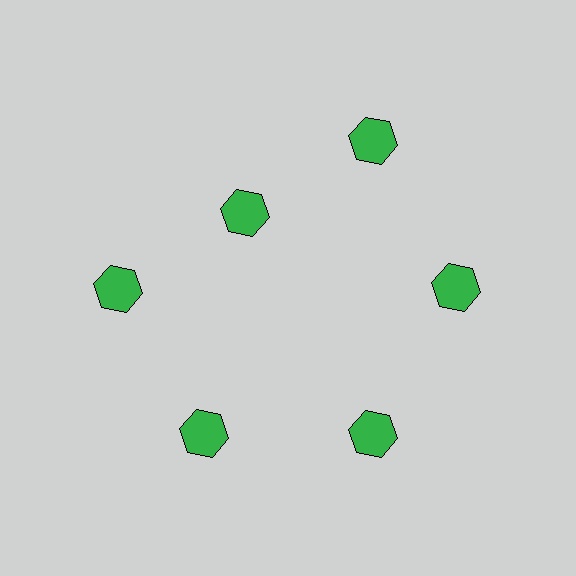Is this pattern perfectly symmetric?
No. The 6 green hexagons are arranged in a ring, but one element near the 11 o'clock position is pulled inward toward the center, breaking the 6-fold rotational symmetry.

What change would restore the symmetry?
The symmetry would be restored by moving it outward, back onto the ring so that all 6 hexagons sit at equal angles and equal distance from the center.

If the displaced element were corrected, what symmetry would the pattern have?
It would have 6-fold rotational symmetry — the pattern would map onto itself every 60 degrees.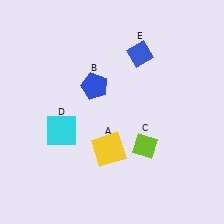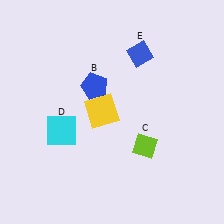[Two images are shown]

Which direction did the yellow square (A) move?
The yellow square (A) moved up.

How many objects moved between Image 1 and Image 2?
1 object moved between the two images.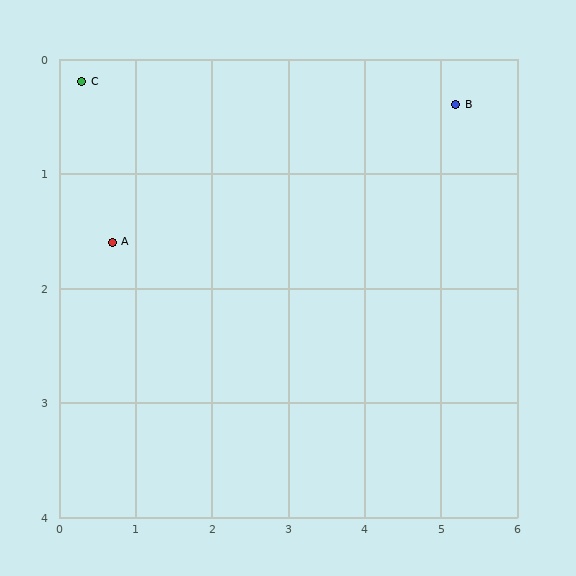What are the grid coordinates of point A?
Point A is at approximately (0.7, 1.6).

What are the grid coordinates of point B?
Point B is at approximately (5.2, 0.4).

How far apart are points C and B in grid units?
Points C and B are about 4.9 grid units apart.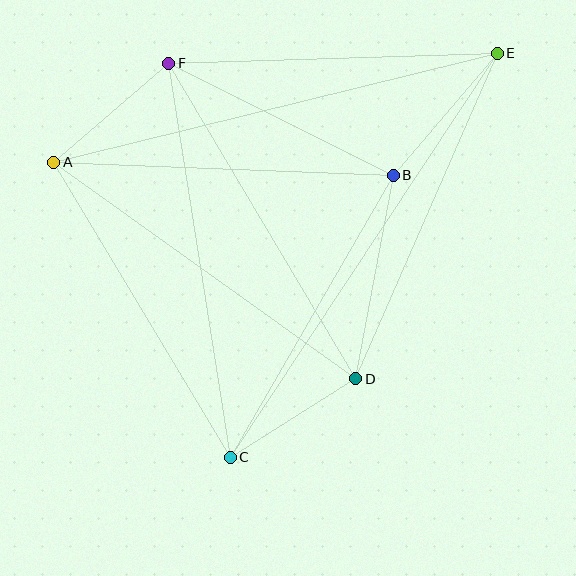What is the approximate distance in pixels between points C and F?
The distance between C and F is approximately 399 pixels.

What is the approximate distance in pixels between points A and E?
The distance between A and E is approximately 457 pixels.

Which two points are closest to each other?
Points C and D are closest to each other.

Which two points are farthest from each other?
Points C and E are farthest from each other.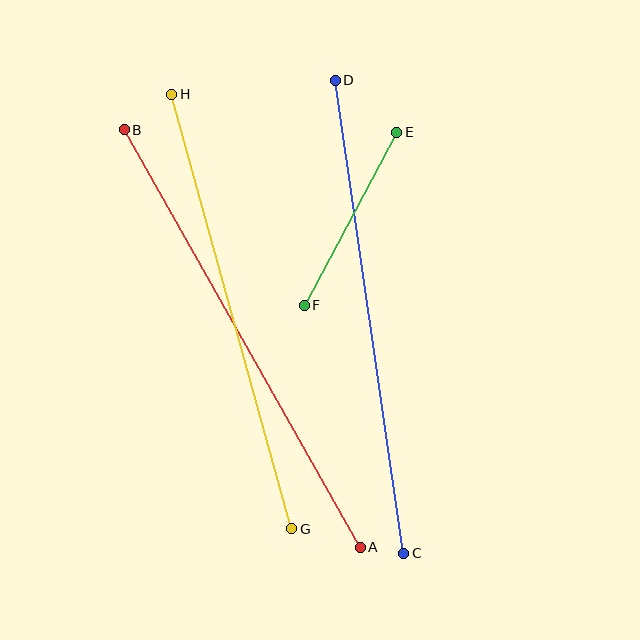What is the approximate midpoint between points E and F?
The midpoint is at approximately (351, 219) pixels.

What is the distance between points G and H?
The distance is approximately 450 pixels.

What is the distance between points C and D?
The distance is approximately 478 pixels.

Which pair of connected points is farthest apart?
Points A and B are farthest apart.